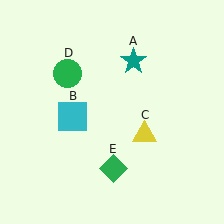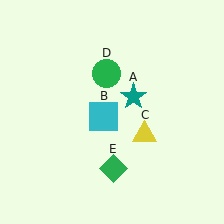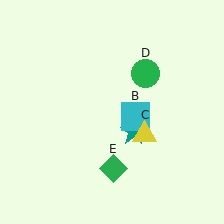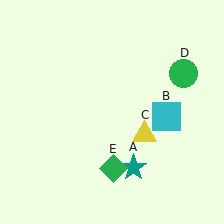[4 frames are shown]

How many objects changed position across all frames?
3 objects changed position: teal star (object A), cyan square (object B), green circle (object D).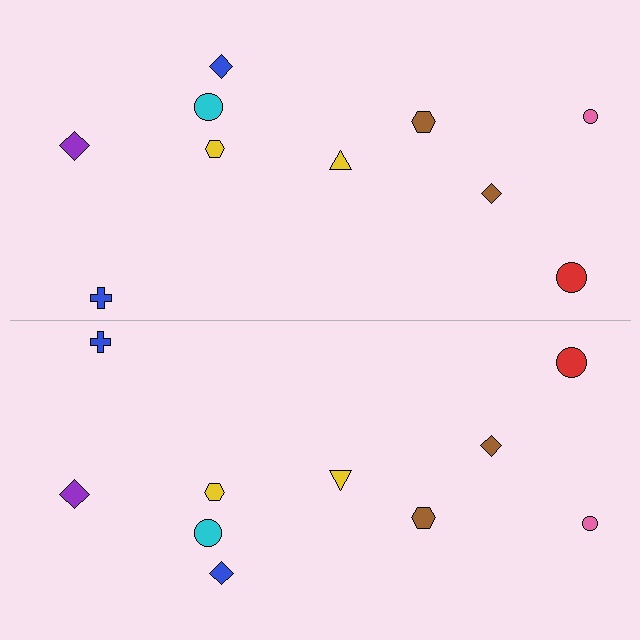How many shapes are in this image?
There are 20 shapes in this image.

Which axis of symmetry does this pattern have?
The pattern has a horizontal axis of symmetry running through the center of the image.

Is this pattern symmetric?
Yes, this pattern has bilateral (reflection) symmetry.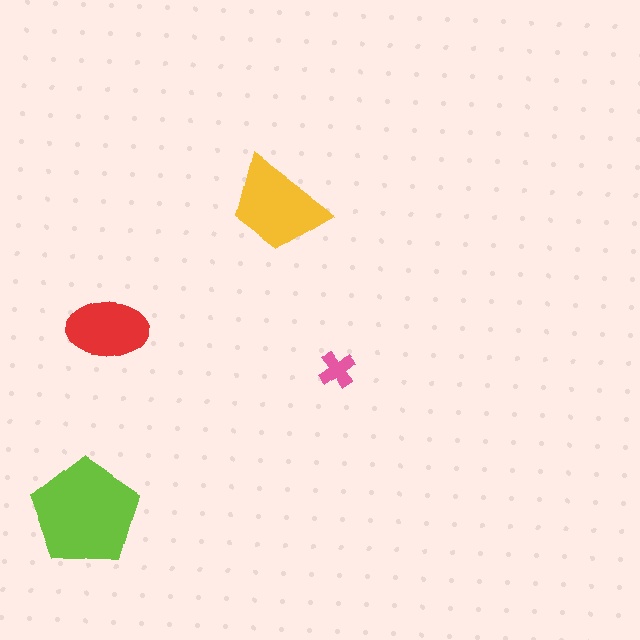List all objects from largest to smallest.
The lime pentagon, the yellow trapezoid, the red ellipse, the pink cross.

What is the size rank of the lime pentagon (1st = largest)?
1st.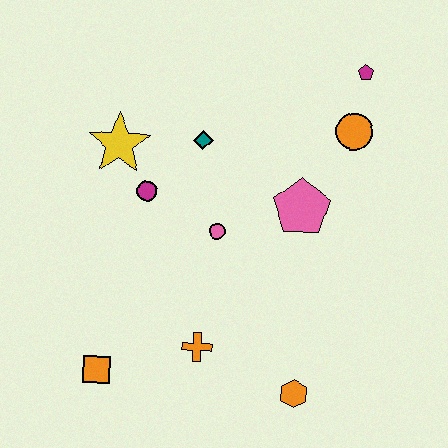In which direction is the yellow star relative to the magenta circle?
The yellow star is above the magenta circle.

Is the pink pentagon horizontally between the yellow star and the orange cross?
No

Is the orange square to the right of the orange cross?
No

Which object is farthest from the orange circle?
The orange square is farthest from the orange circle.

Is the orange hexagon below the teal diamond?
Yes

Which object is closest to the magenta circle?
The yellow star is closest to the magenta circle.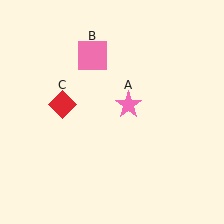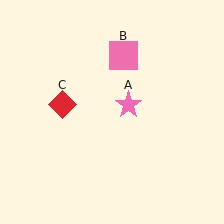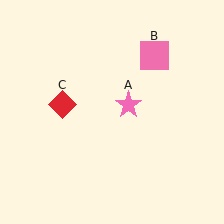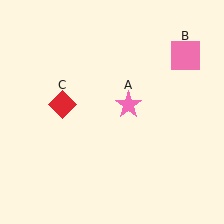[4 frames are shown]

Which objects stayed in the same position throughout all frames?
Pink star (object A) and red diamond (object C) remained stationary.